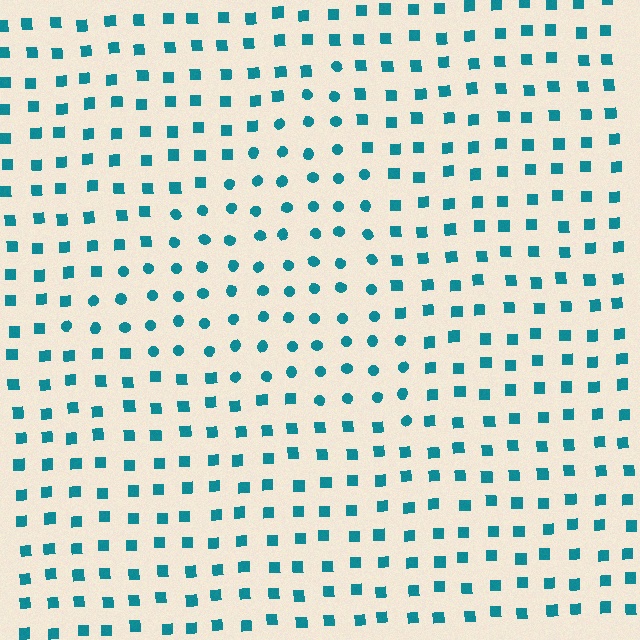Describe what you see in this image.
The image is filled with small teal elements arranged in a uniform grid. A triangle-shaped region contains circles, while the surrounding area contains squares. The boundary is defined purely by the change in element shape.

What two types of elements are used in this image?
The image uses circles inside the triangle region and squares outside it.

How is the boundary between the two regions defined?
The boundary is defined by a change in element shape: circles inside vs. squares outside. All elements share the same color and spacing.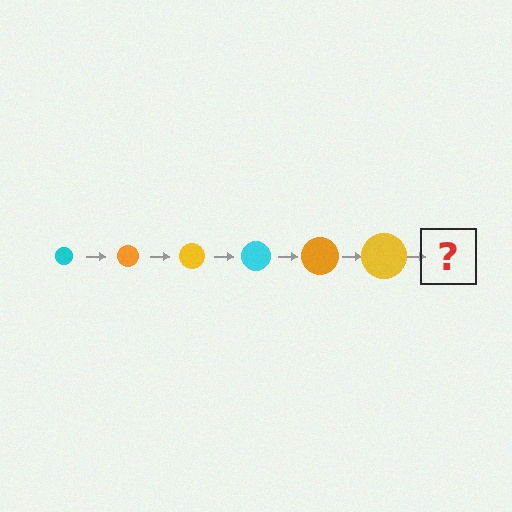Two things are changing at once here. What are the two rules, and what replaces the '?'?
The two rules are that the circle grows larger each step and the color cycles through cyan, orange, and yellow. The '?' should be a cyan circle, larger than the previous one.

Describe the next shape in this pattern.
It should be a cyan circle, larger than the previous one.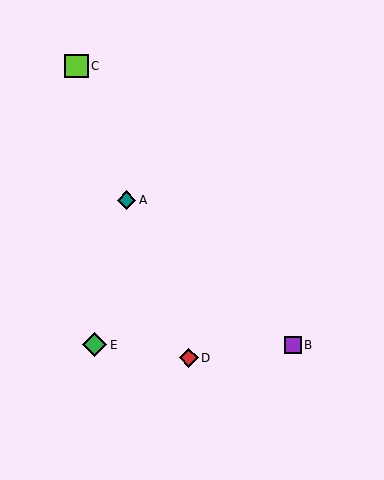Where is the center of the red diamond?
The center of the red diamond is at (189, 358).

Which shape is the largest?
The lime square (labeled C) is the largest.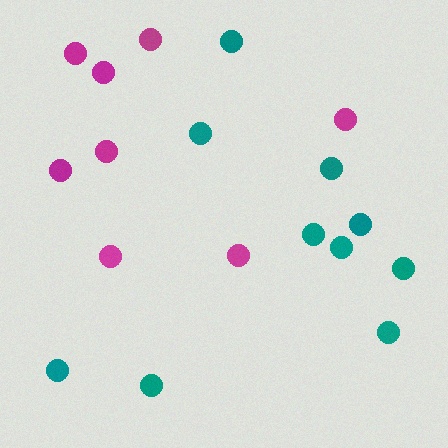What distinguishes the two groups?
There are 2 groups: one group of teal circles (10) and one group of magenta circles (8).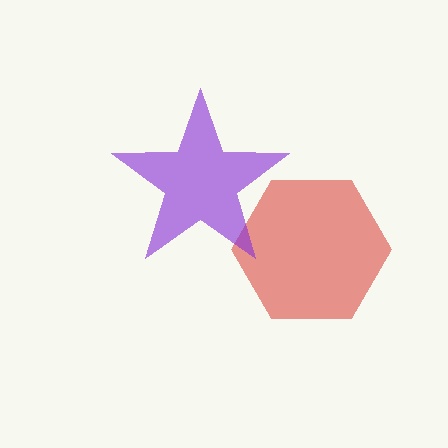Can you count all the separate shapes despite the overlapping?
Yes, there are 2 separate shapes.